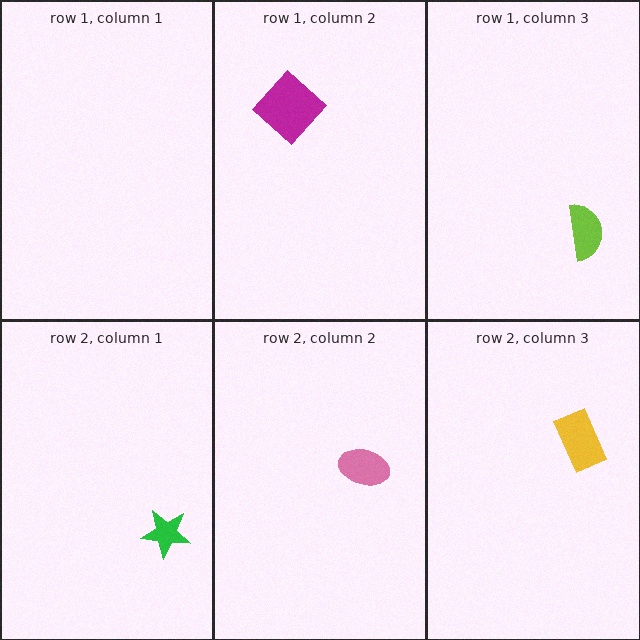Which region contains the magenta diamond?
The row 1, column 2 region.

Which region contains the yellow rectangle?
The row 2, column 3 region.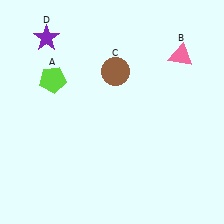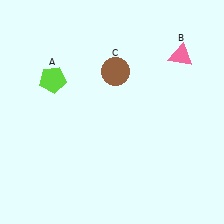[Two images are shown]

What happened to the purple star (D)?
The purple star (D) was removed in Image 2. It was in the top-left area of Image 1.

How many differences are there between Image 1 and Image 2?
There is 1 difference between the two images.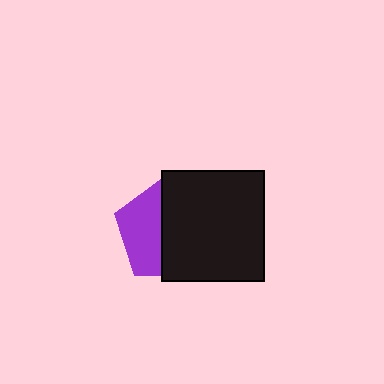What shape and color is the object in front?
The object in front is a black rectangle.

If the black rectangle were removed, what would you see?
You would see the complete purple pentagon.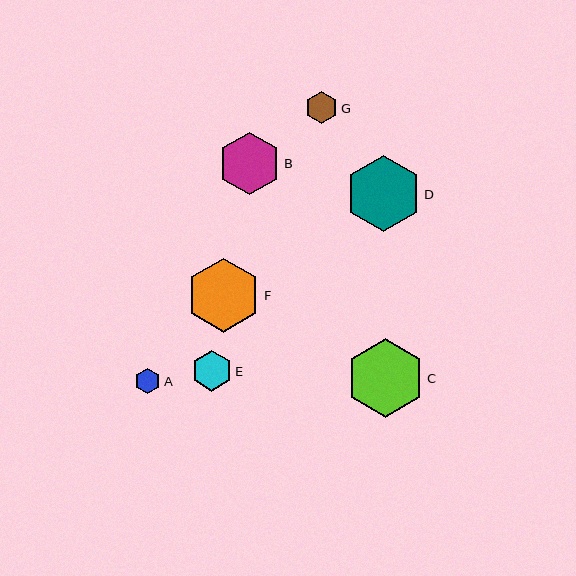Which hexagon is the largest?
Hexagon C is the largest with a size of approximately 78 pixels.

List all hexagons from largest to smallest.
From largest to smallest: C, D, F, B, E, G, A.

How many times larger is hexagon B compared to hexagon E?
Hexagon B is approximately 1.5 times the size of hexagon E.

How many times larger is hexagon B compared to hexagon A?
Hexagon B is approximately 2.5 times the size of hexagon A.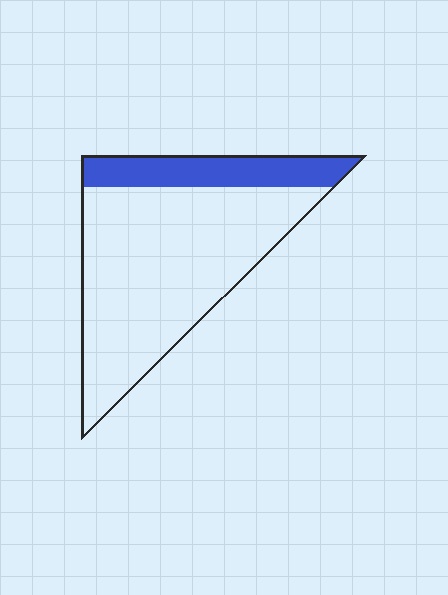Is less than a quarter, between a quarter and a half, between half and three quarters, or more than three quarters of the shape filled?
Less than a quarter.